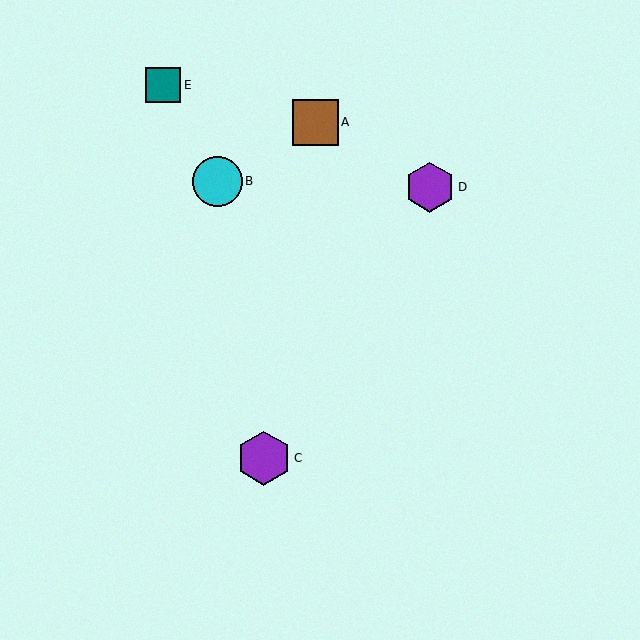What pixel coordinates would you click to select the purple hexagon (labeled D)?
Click at (430, 187) to select the purple hexagon D.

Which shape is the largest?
The purple hexagon (labeled C) is the largest.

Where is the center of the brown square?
The center of the brown square is at (315, 122).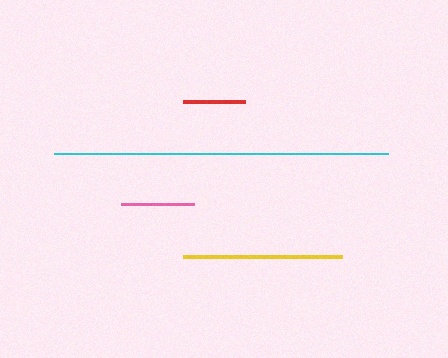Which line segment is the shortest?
The red line is the shortest at approximately 63 pixels.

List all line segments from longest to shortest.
From longest to shortest: cyan, yellow, pink, red.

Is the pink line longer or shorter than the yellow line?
The yellow line is longer than the pink line.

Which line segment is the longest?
The cyan line is the longest at approximately 334 pixels.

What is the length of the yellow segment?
The yellow segment is approximately 158 pixels long.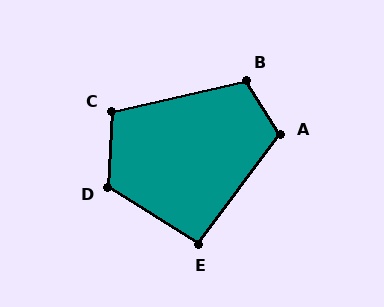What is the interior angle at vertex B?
Approximately 110 degrees (obtuse).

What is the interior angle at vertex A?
Approximately 111 degrees (obtuse).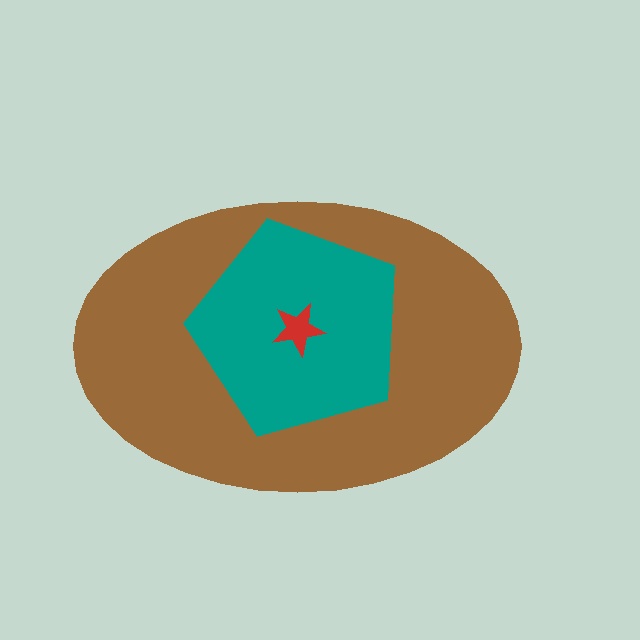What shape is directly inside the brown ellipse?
The teal pentagon.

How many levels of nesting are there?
3.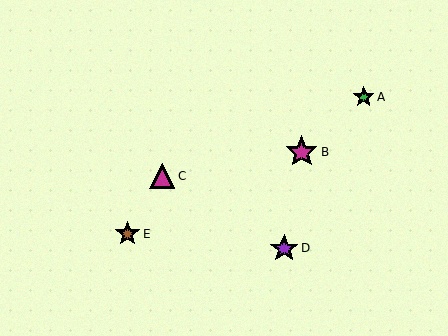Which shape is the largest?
The magenta star (labeled B) is the largest.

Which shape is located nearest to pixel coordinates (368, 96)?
The green star (labeled A) at (364, 97) is nearest to that location.